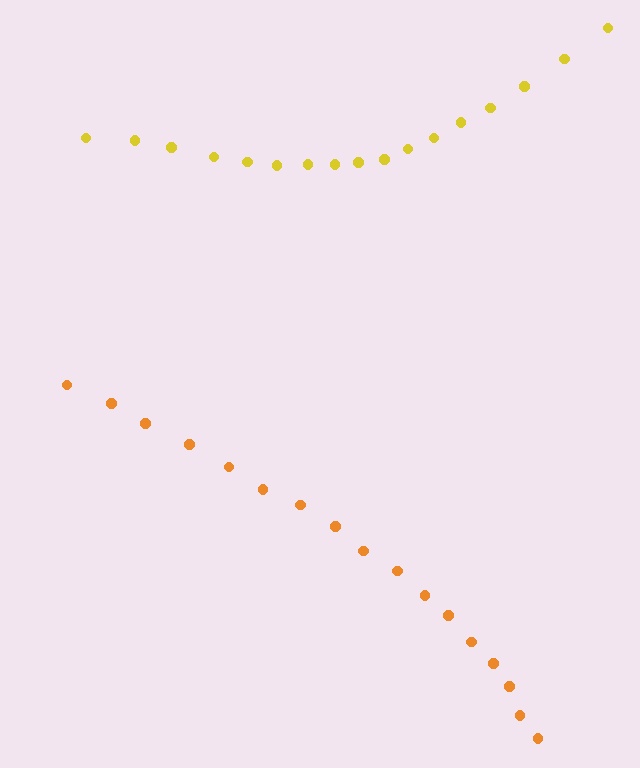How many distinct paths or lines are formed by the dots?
There are 2 distinct paths.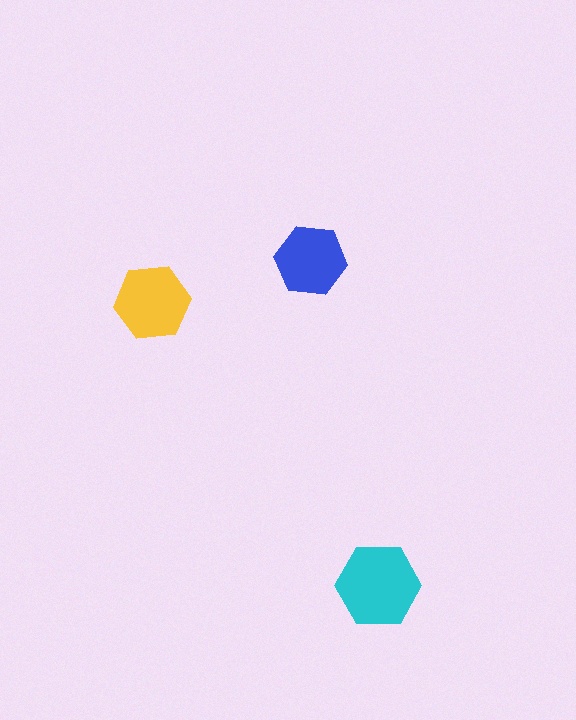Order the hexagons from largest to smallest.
the cyan one, the yellow one, the blue one.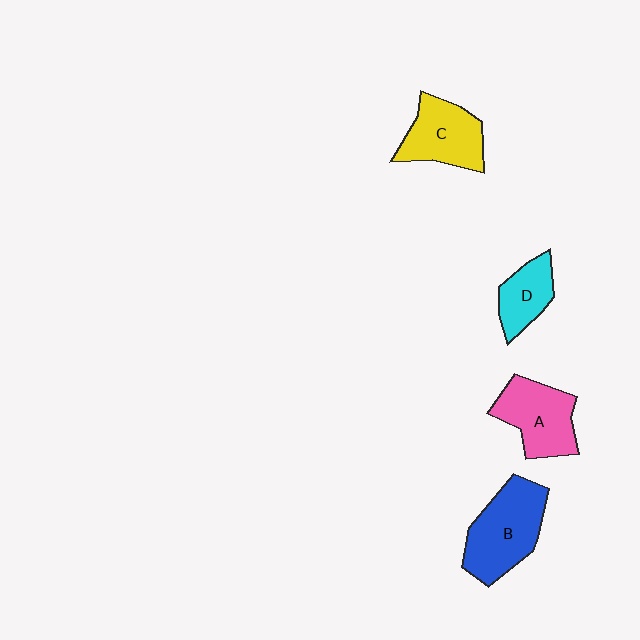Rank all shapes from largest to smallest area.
From largest to smallest: B (blue), A (pink), C (yellow), D (cyan).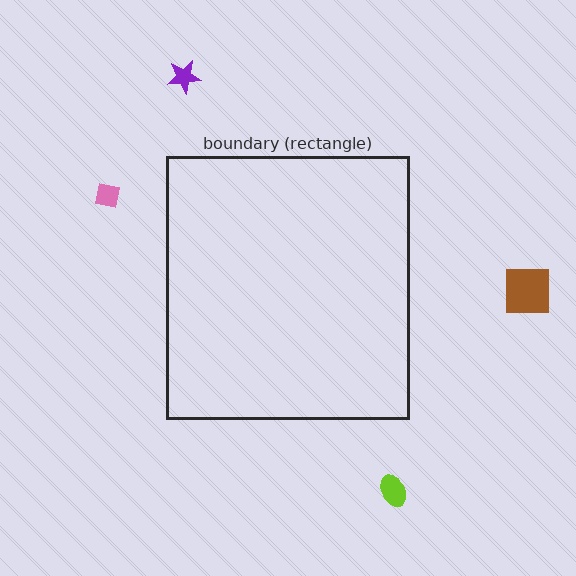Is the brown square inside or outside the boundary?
Outside.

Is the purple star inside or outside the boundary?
Outside.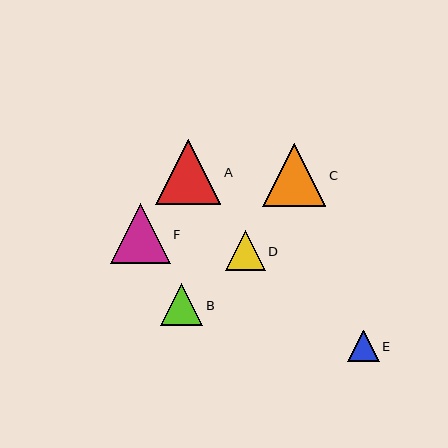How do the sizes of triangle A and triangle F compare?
Triangle A and triangle F are approximately the same size.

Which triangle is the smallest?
Triangle E is the smallest with a size of approximately 31 pixels.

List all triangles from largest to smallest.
From largest to smallest: A, C, F, B, D, E.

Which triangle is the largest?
Triangle A is the largest with a size of approximately 65 pixels.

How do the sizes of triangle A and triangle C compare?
Triangle A and triangle C are approximately the same size.